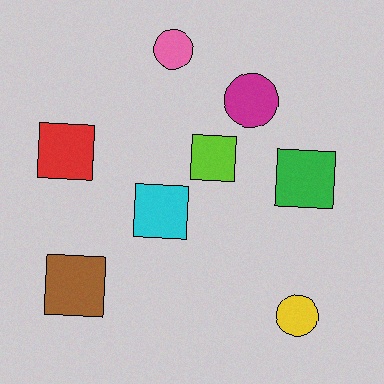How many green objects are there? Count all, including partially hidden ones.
There is 1 green object.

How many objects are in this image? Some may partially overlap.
There are 8 objects.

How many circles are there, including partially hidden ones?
There are 3 circles.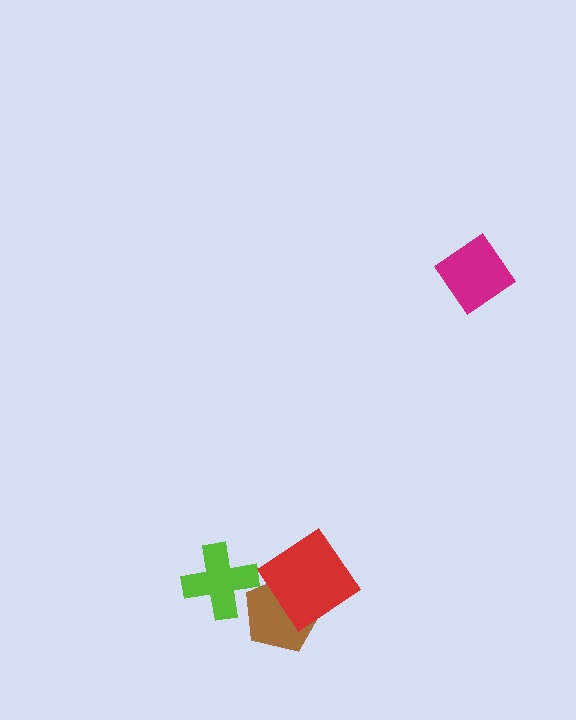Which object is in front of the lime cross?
The brown pentagon is in front of the lime cross.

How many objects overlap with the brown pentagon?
2 objects overlap with the brown pentagon.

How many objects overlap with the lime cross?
1 object overlaps with the lime cross.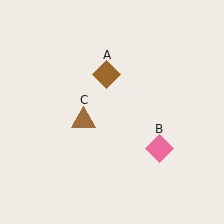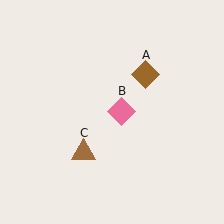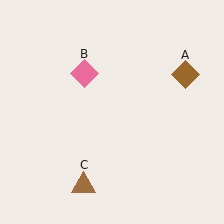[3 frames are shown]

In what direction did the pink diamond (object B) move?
The pink diamond (object B) moved up and to the left.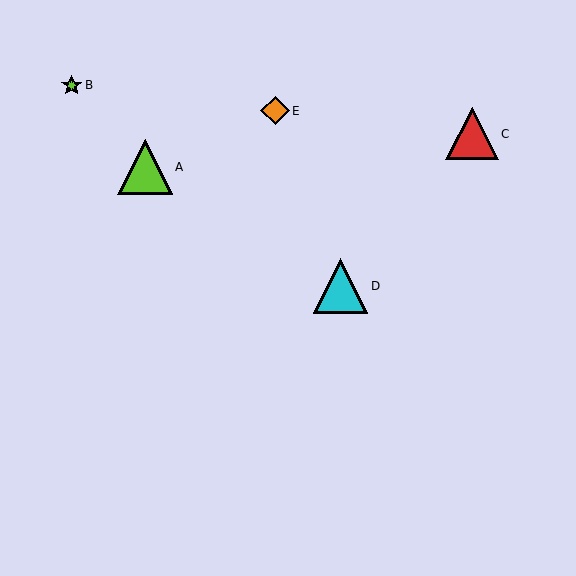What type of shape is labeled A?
Shape A is a lime triangle.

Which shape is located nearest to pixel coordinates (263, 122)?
The orange diamond (labeled E) at (275, 111) is nearest to that location.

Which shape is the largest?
The lime triangle (labeled A) is the largest.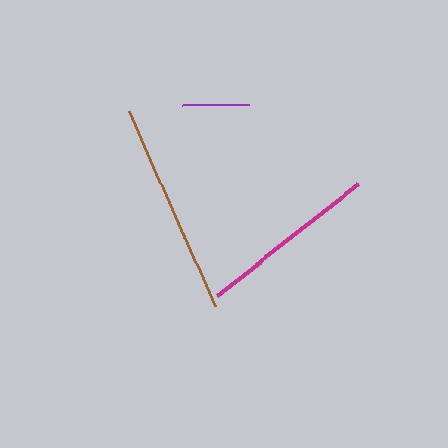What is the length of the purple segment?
The purple segment is approximately 67 pixels long.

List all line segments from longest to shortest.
From longest to shortest: brown, magenta, purple.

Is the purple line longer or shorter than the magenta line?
The magenta line is longer than the purple line.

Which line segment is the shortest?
The purple line is the shortest at approximately 67 pixels.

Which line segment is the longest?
The brown line is the longest at approximately 213 pixels.